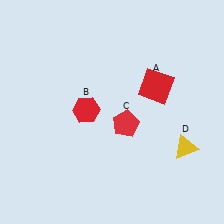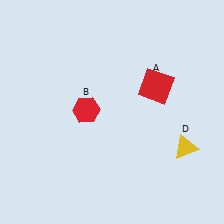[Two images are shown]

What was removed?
The red pentagon (C) was removed in Image 2.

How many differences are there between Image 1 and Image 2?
There is 1 difference between the two images.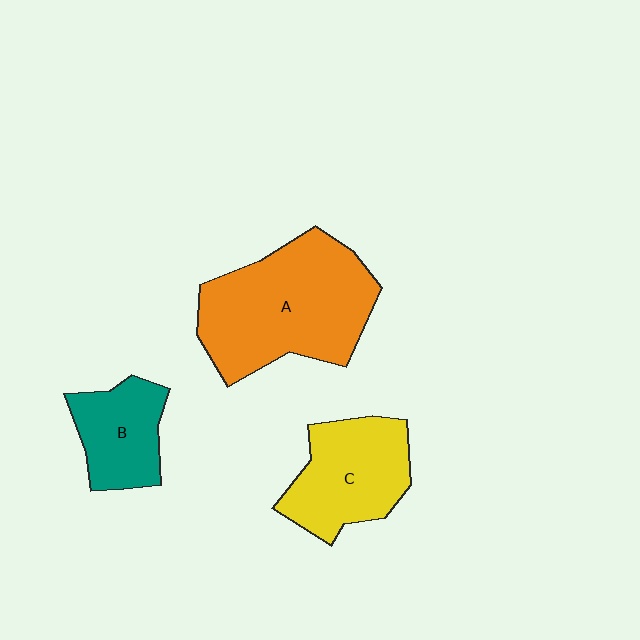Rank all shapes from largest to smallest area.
From largest to smallest: A (orange), C (yellow), B (teal).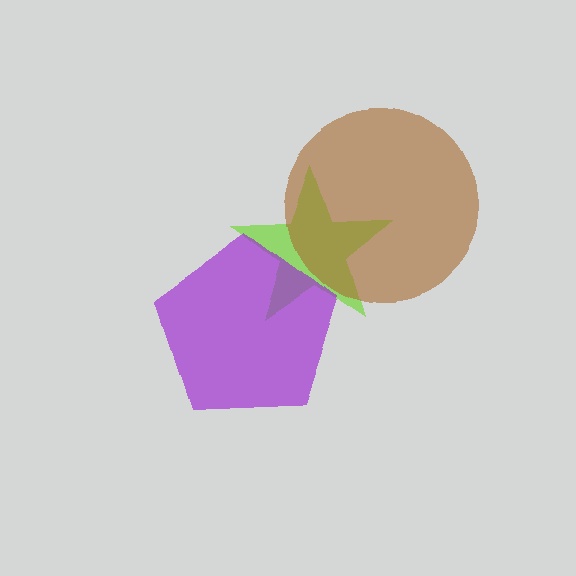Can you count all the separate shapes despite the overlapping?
Yes, there are 3 separate shapes.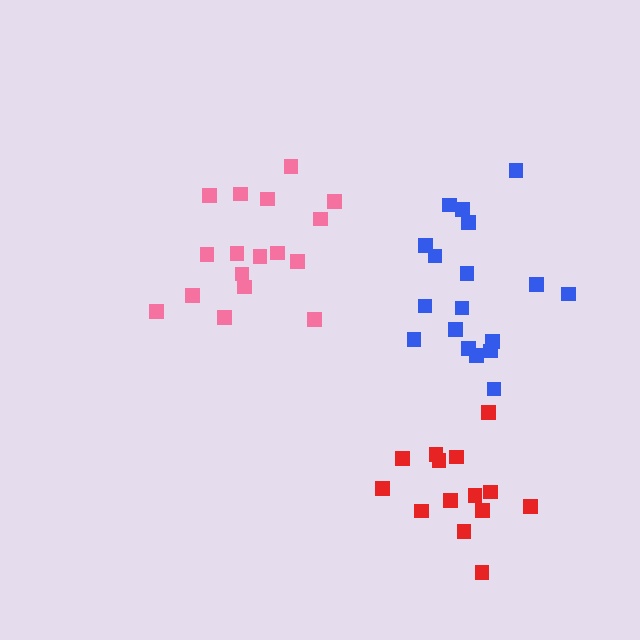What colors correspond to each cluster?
The clusters are colored: pink, red, blue.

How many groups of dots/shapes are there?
There are 3 groups.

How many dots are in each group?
Group 1: 17 dots, Group 2: 14 dots, Group 3: 18 dots (49 total).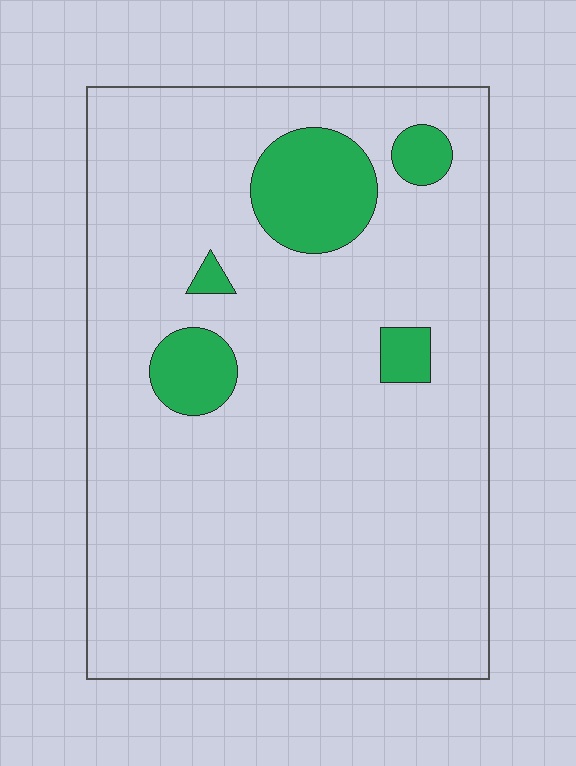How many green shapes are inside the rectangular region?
5.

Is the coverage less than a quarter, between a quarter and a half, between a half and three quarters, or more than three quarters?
Less than a quarter.